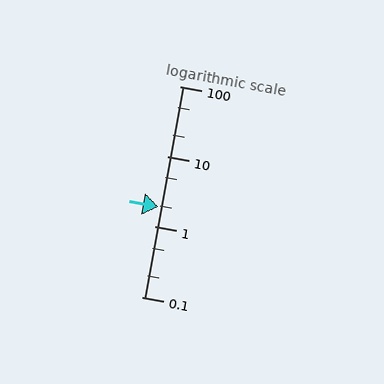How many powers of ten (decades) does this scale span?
The scale spans 3 decades, from 0.1 to 100.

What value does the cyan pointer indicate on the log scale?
The pointer indicates approximately 1.9.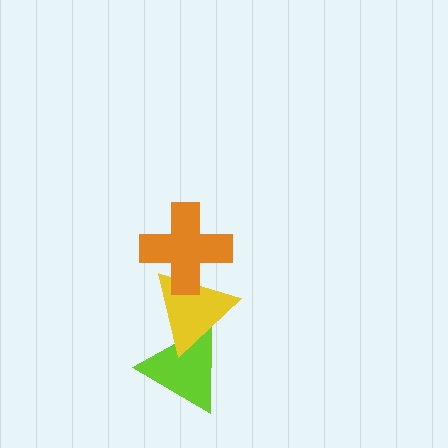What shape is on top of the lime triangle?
The yellow triangle is on top of the lime triangle.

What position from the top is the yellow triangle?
The yellow triangle is 2nd from the top.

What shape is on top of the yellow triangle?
The orange cross is on top of the yellow triangle.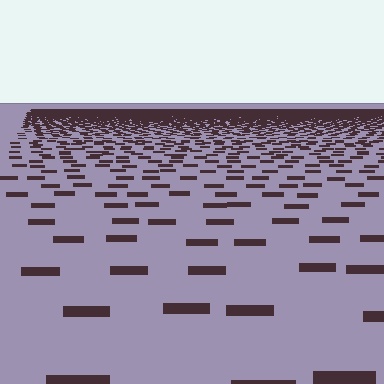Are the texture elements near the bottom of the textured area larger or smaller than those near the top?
Larger. Near the bottom, elements are closer to the viewer and appear at a bigger on-screen size.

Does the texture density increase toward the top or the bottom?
Density increases toward the top.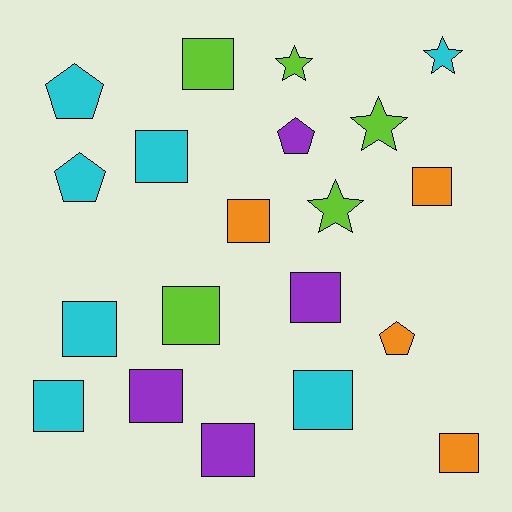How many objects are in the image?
There are 20 objects.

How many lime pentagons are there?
There are no lime pentagons.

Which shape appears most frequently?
Square, with 12 objects.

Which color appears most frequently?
Cyan, with 7 objects.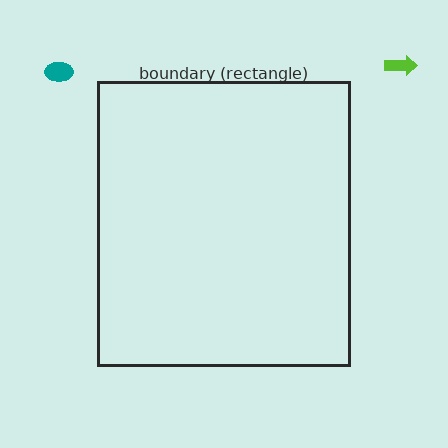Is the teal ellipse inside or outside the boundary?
Outside.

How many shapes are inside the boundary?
0 inside, 2 outside.